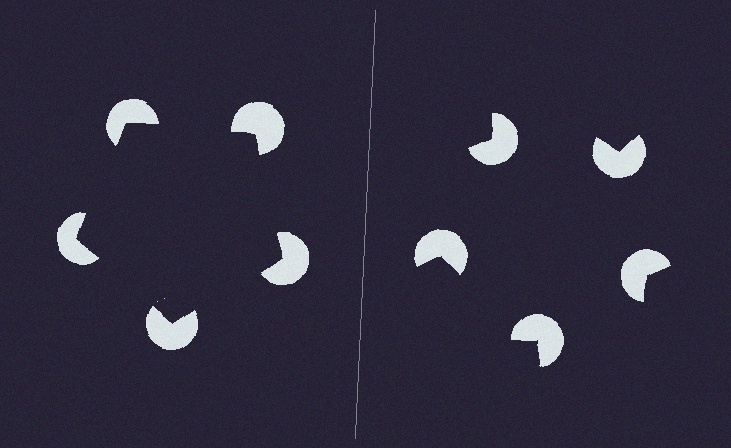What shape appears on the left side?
An illusory pentagon.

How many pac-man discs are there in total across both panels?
10 — 5 on each side.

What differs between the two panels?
The pac-man discs are positioned identically on both sides; only the wedge orientations differ. On the left they align to a pentagon; on the right they are misaligned.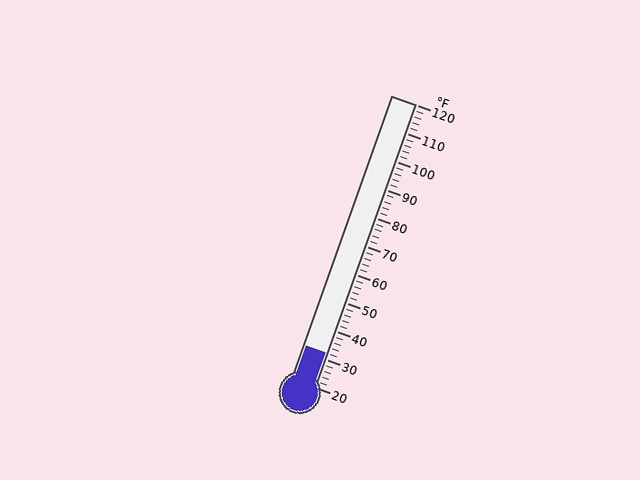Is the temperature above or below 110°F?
The temperature is below 110°F.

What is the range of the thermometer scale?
The thermometer scale ranges from 20°F to 120°F.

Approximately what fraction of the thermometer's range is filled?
The thermometer is filled to approximately 10% of its range.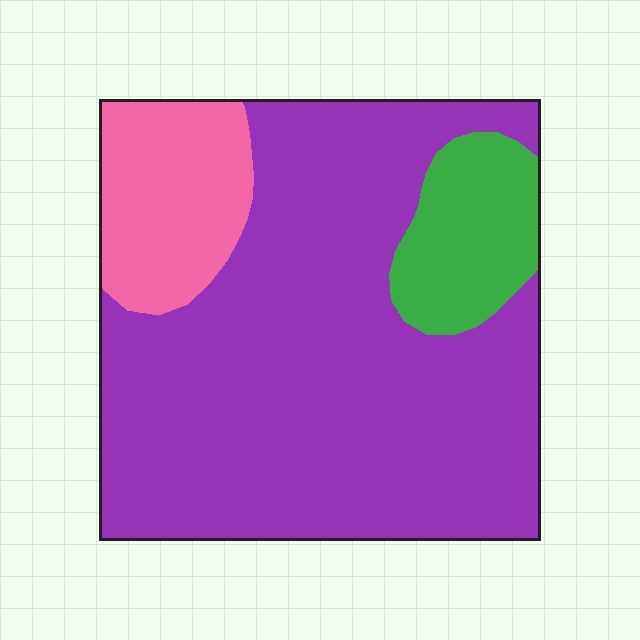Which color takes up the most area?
Purple, at roughly 75%.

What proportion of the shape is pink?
Pink covers about 15% of the shape.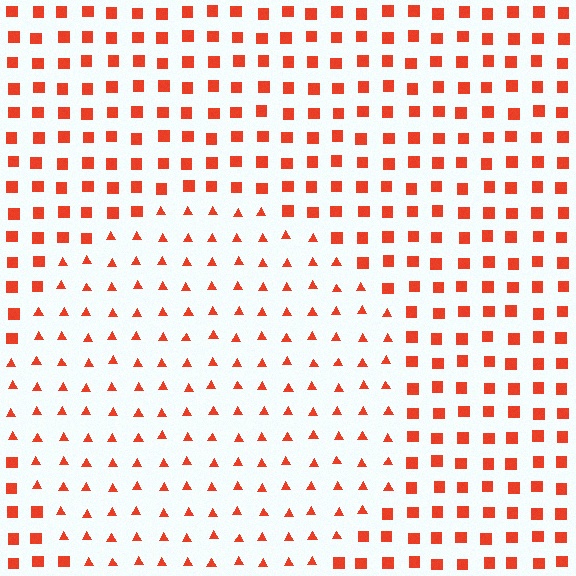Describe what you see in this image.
The image is filled with small red elements arranged in a uniform grid. A circle-shaped region contains triangles, while the surrounding area contains squares. The boundary is defined purely by the change in element shape.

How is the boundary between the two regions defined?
The boundary is defined by a change in element shape: triangles inside vs. squares outside. All elements share the same color and spacing.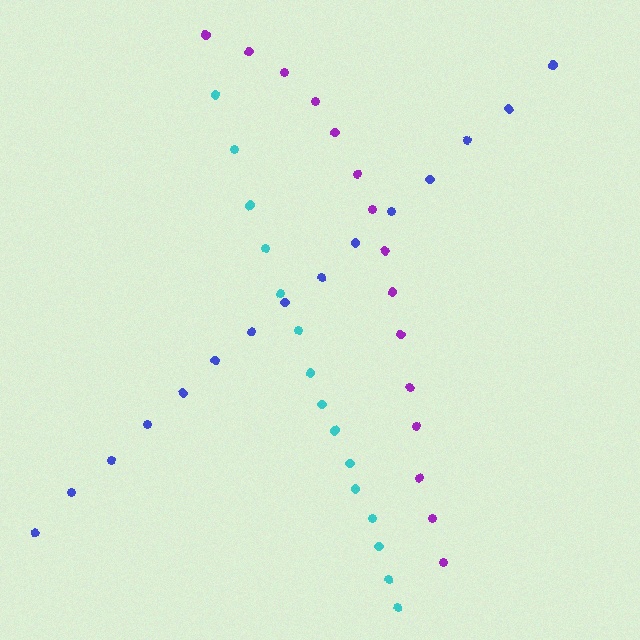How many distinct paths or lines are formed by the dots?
There are 3 distinct paths.